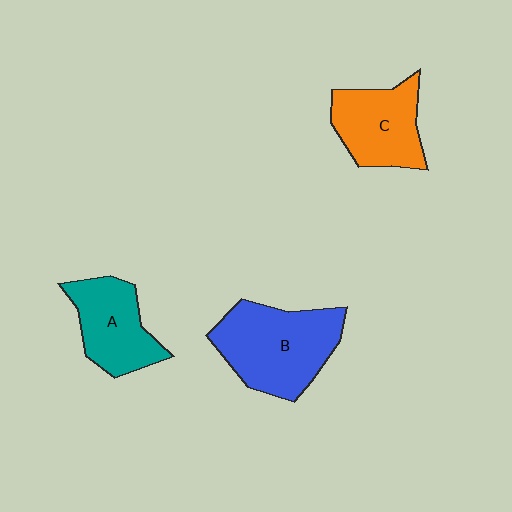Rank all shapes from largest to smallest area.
From largest to smallest: B (blue), C (orange), A (teal).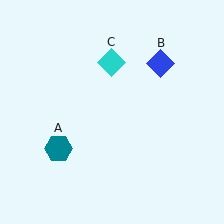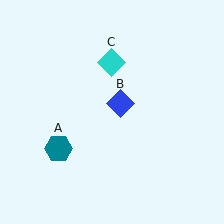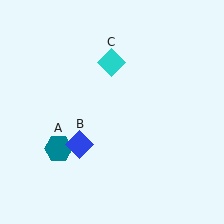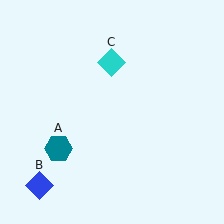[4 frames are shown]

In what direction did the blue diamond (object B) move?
The blue diamond (object B) moved down and to the left.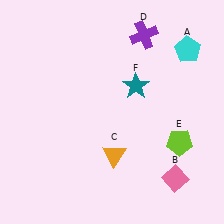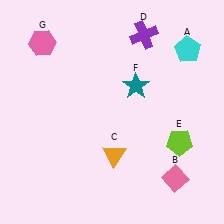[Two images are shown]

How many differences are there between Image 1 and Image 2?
There is 1 difference between the two images.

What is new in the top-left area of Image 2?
A pink hexagon (G) was added in the top-left area of Image 2.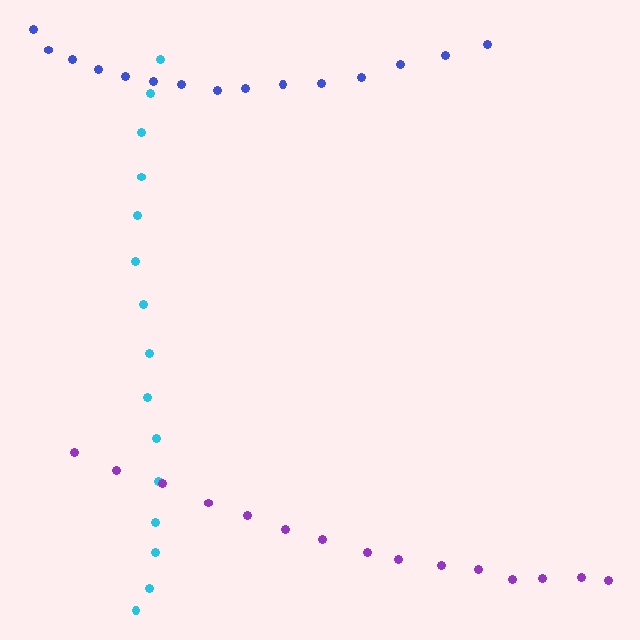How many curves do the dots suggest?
There are 3 distinct paths.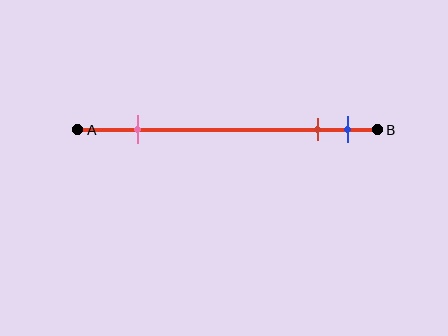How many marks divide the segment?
There are 3 marks dividing the segment.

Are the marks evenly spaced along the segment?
No, the marks are not evenly spaced.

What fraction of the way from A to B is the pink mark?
The pink mark is approximately 20% (0.2) of the way from A to B.